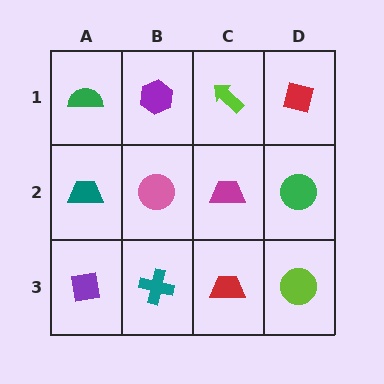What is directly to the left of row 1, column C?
A purple hexagon.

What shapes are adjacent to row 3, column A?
A teal trapezoid (row 2, column A), a teal cross (row 3, column B).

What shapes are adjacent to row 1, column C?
A magenta trapezoid (row 2, column C), a purple hexagon (row 1, column B), a red square (row 1, column D).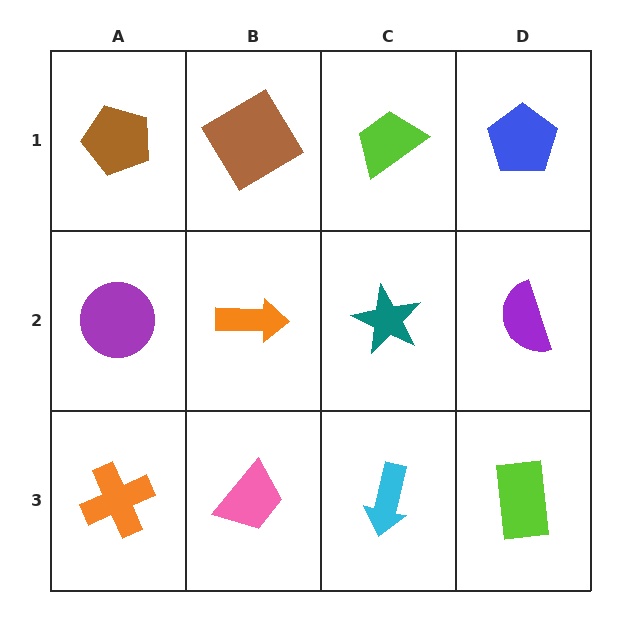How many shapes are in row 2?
4 shapes.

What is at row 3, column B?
A pink trapezoid.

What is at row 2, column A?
A purple circle.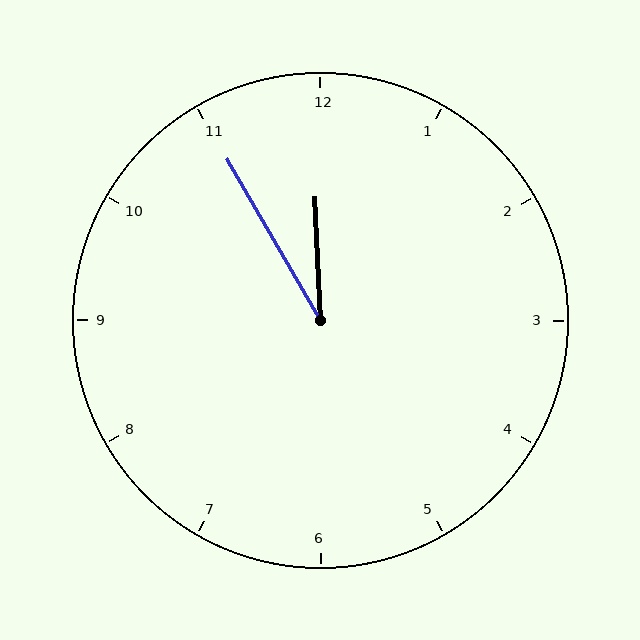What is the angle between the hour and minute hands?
Approximately 28 degrees.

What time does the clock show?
11:55.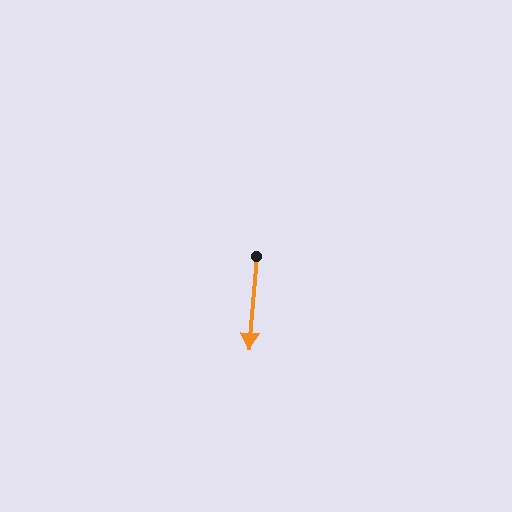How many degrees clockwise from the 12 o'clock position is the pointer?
Approximately 184 degrees.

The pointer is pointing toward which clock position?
Roughly 6 o'clock.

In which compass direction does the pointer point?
South.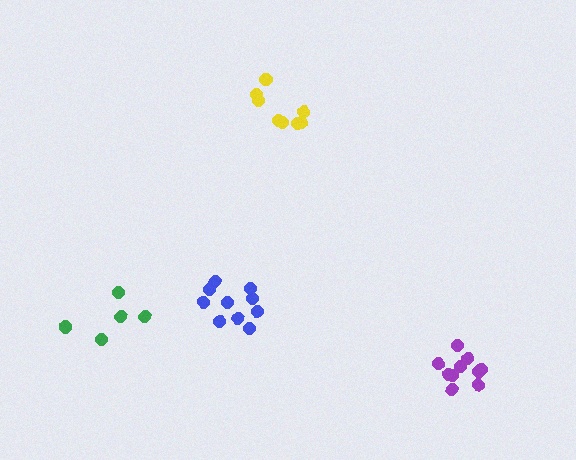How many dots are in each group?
Group 1: 10 dots, Group 2: 8 dots, Group 3: 5 dots, Group 4: 10 dots (33 total).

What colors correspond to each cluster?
The clusters are colored: blue, yellow, green, purple.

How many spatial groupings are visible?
There are 4 spatial groupings.